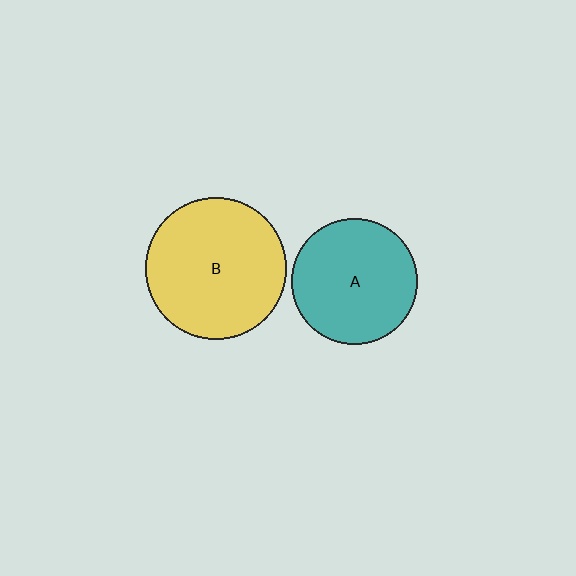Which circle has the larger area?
Circle B (yellow).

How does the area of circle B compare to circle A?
Approximately 1.2 times.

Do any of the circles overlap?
No, none of the circles overlap.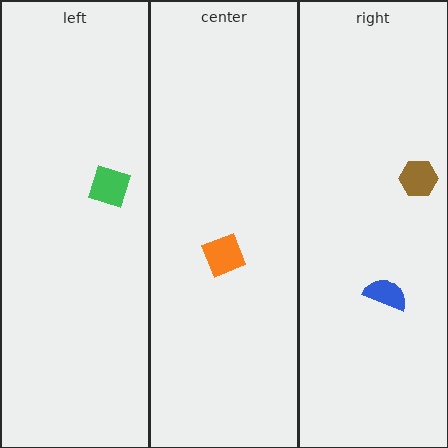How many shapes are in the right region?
2.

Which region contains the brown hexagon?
The right region.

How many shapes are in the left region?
1.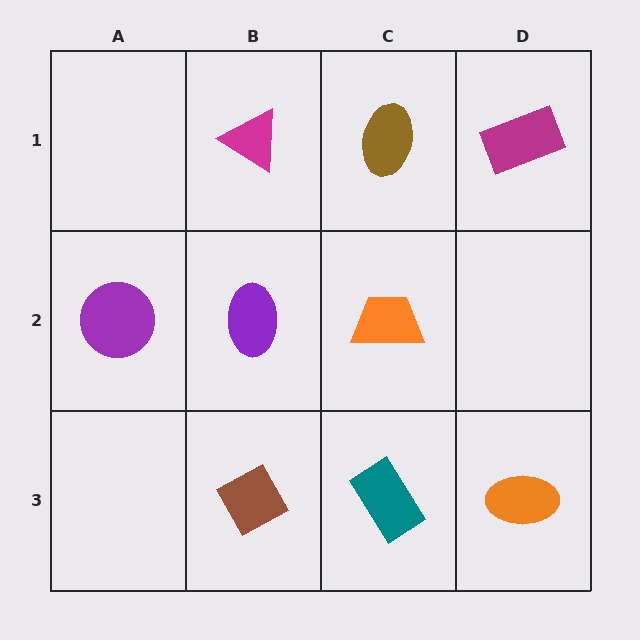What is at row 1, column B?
A magenta triangle.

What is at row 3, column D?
An orange ellipse.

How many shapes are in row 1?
3 shapes.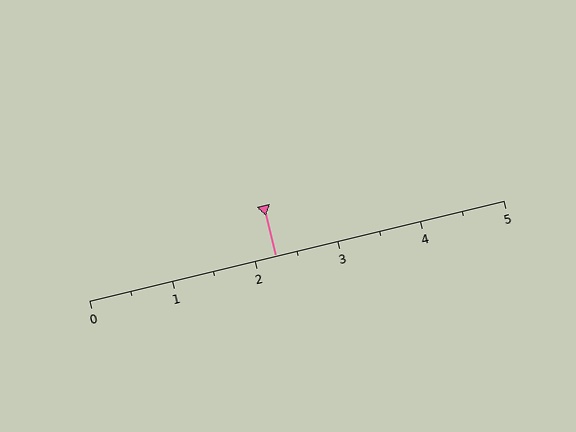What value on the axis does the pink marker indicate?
The marker indicates approximately 2.2.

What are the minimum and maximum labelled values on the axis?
The axis runs from 0 to 5.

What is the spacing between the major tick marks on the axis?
The major ticks are spaced 1 apart.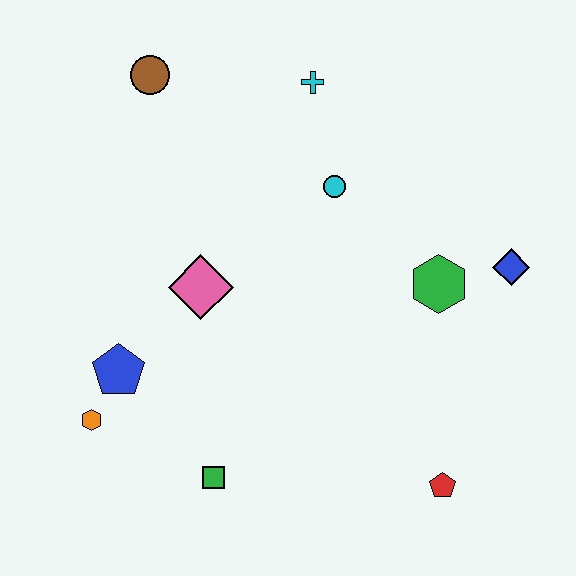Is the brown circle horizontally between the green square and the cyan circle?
No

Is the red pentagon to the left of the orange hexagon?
No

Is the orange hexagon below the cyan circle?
Yes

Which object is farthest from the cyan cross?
The red pentagon is farthest from the cyan cross.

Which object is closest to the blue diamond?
The green hexagon is closest to the blue diamond.